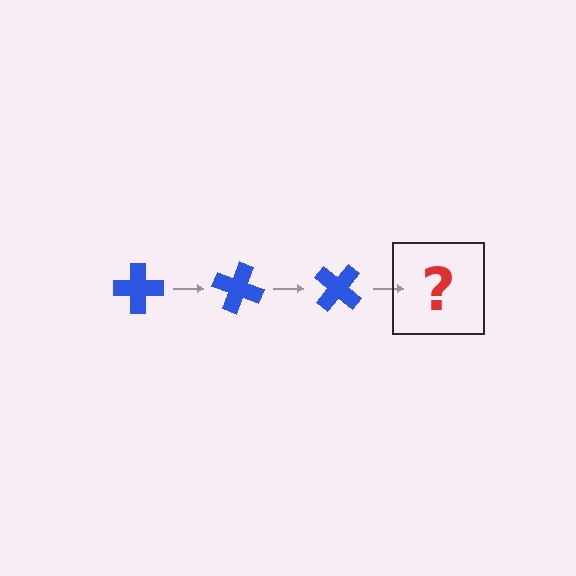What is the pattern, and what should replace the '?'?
The pattern is that the cross rotates 20 degrees each step. The '?' should be a blue cross rotated 60 degrees.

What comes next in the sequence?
The next element should be a blue cross rotated 60 degrees.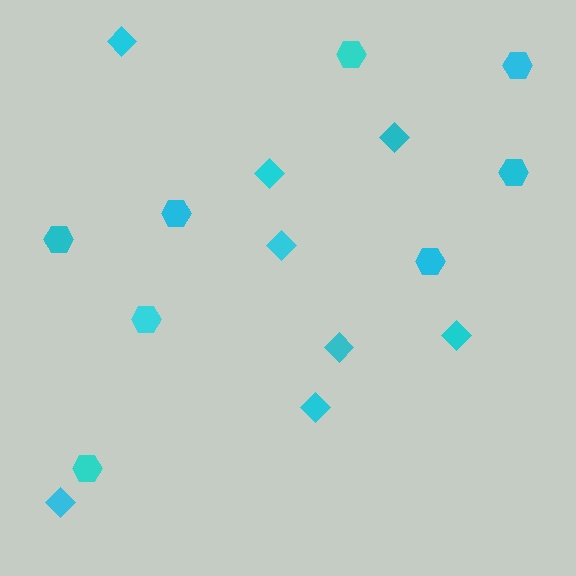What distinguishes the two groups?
There are 2 groups: one group of hexagons (8) and one group of diamonds (8).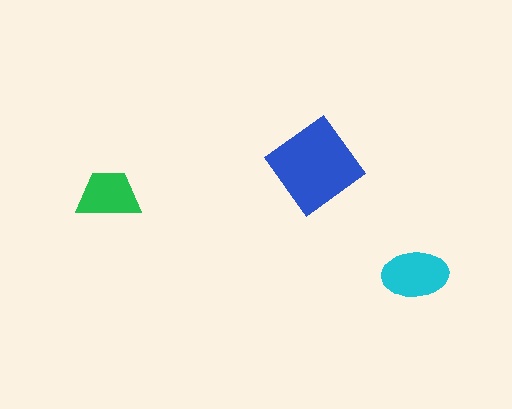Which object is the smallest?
The green trapezoid.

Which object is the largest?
The blue diamond.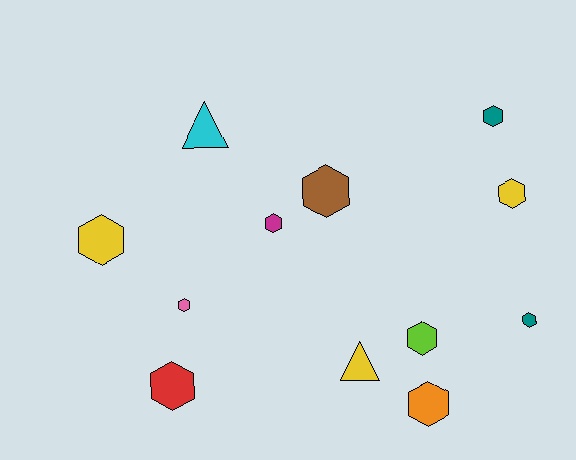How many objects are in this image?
There are 12 objects.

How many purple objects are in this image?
There are no purple objects.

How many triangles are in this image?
There are 2 triangles.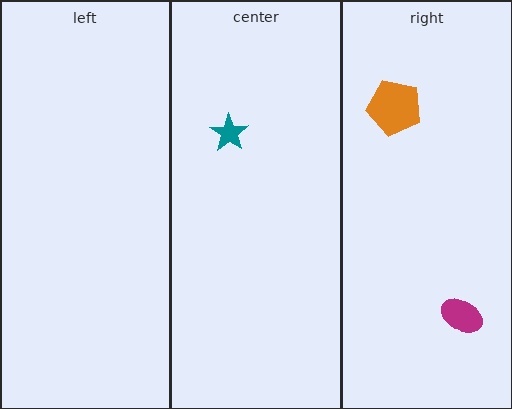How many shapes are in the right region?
2.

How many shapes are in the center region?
1.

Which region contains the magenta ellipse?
The right region.